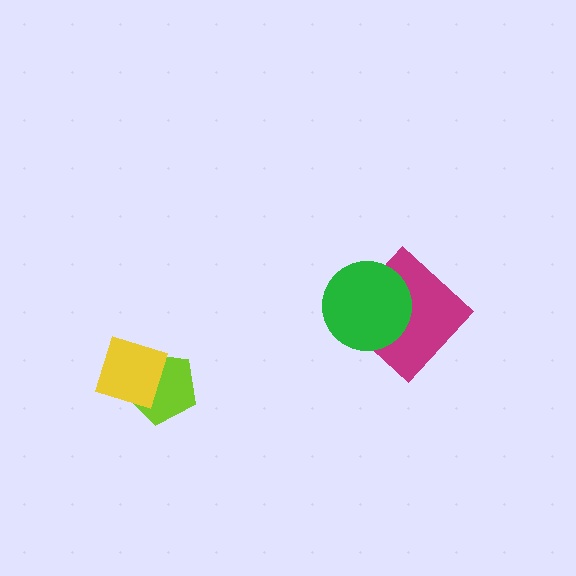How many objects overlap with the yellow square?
1 object overlaps with the yellow square.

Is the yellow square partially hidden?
No, no other shape covers it.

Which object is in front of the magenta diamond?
The green circle is in front of the magenta diamond.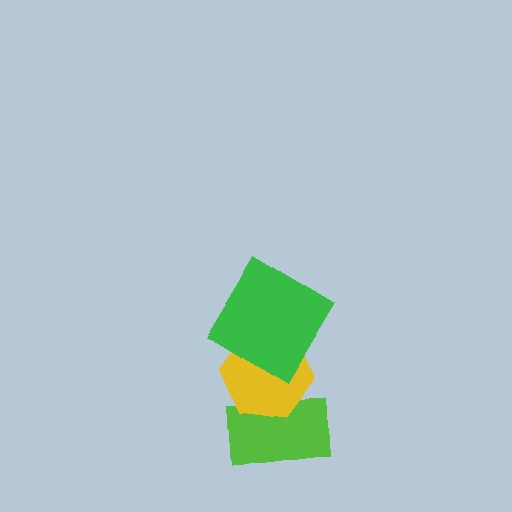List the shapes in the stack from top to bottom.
From top to bottom: the green diamond, the yellow hexagon, the lime rectangle.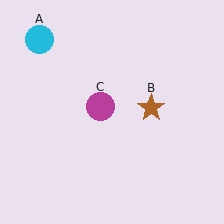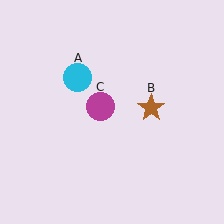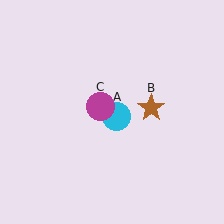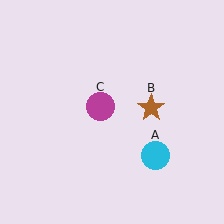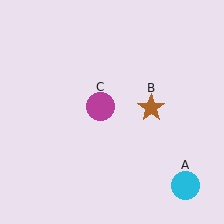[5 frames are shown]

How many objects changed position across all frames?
1 object changed position: cyan circle (object A).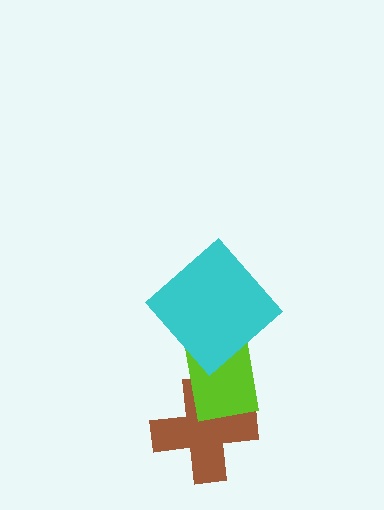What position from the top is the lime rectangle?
The lime rectangle is 2nd from the top.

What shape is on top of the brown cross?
The lime rectangle is on top of the brown cross.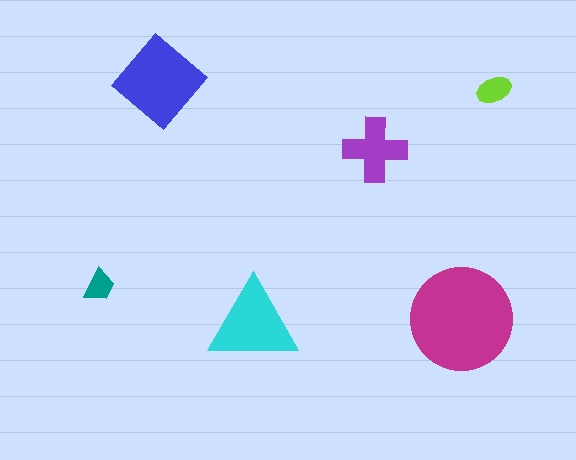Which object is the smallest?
The teal trapezoid.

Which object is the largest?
The magenta circle.